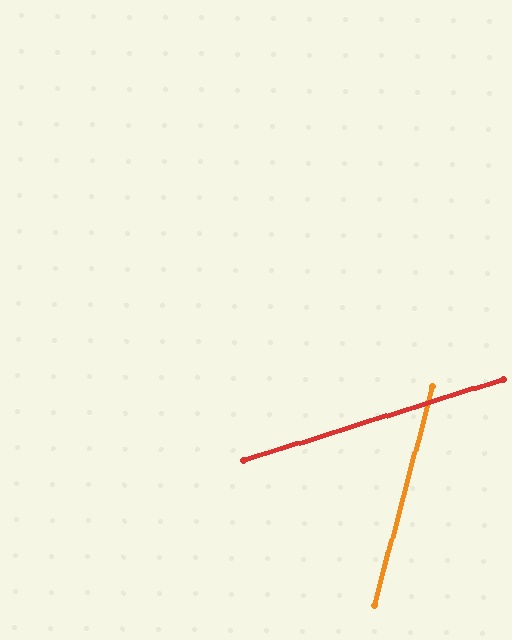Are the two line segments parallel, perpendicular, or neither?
Neither parallel nor perpendicular — they differ by about 58°.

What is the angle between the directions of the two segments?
Approximately 58 degrees.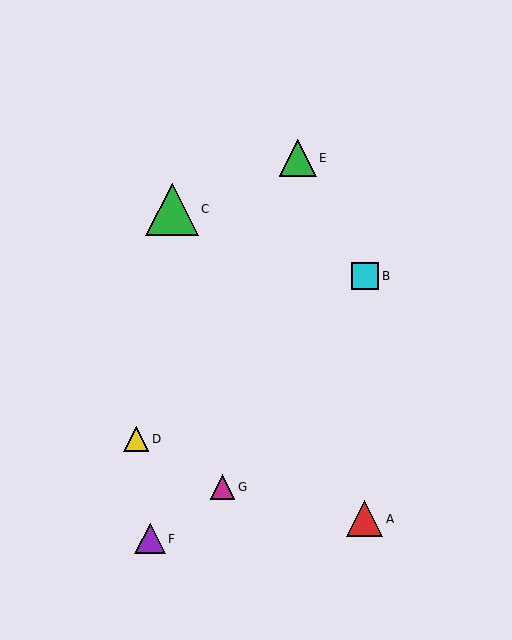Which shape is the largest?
The green triangle (labeled C) is the largest.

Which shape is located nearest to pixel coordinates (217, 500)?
The magenta triangle (labeled G) at (223, 487) is nearest to that location.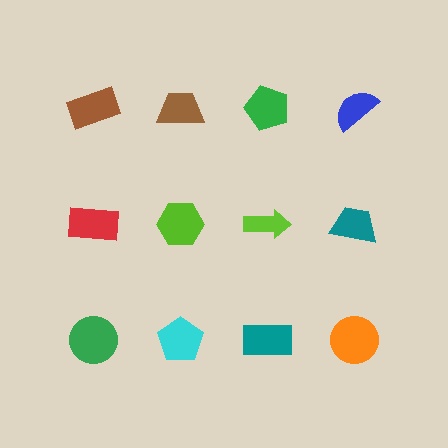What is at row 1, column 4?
A blue semicircle.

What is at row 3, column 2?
A cyan pentagon.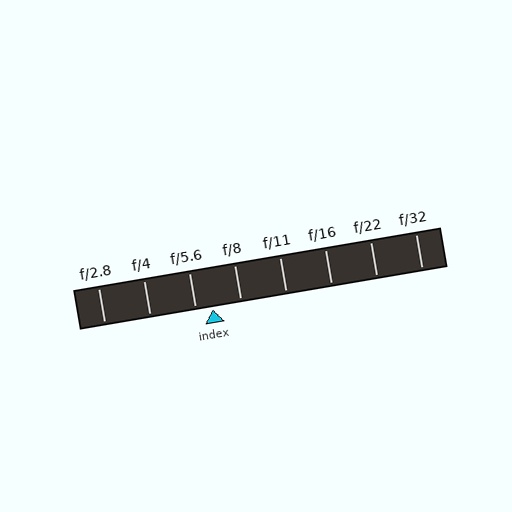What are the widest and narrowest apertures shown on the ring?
The widest aperture shown is f/2.8 and the narrowest is f/32.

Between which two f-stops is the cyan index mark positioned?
The index mark is between f/5.6 and f/8.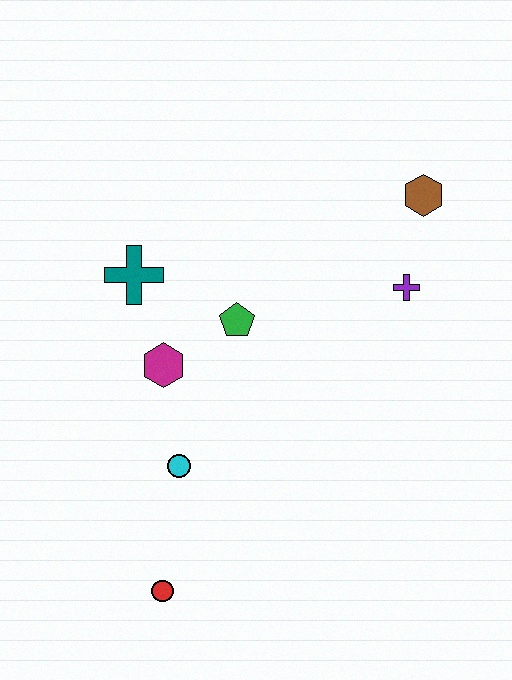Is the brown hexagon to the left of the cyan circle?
No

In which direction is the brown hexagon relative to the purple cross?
The brown hexagon is above the purple cross.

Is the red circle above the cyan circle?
No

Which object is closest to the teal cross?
The magenta hexagon is closest to the teal cross.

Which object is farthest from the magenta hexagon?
The brown hexagon is farthest from the magenta hexagon.